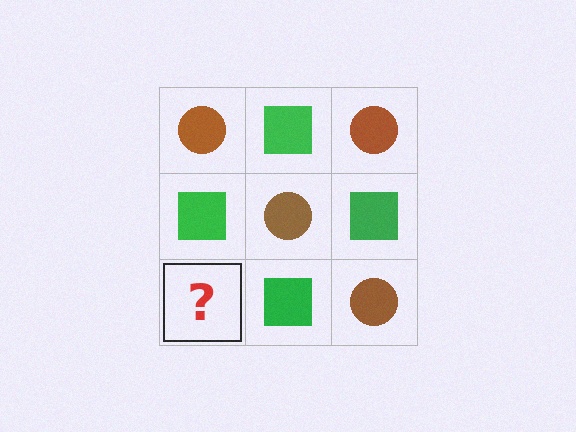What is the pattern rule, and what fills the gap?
The rule is that it alternates brown circle and green square in a checkerboard pattern. The gap should be filled with a brown circle.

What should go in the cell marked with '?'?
The missing cell should contain a brown circle.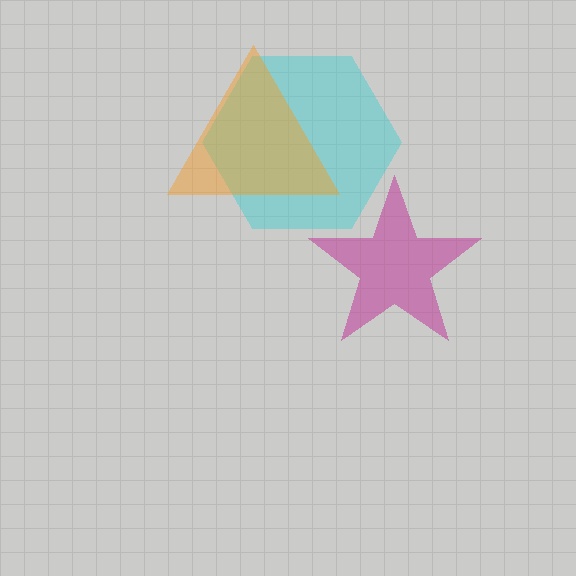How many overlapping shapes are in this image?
There are 3 overlapping shapes in the image.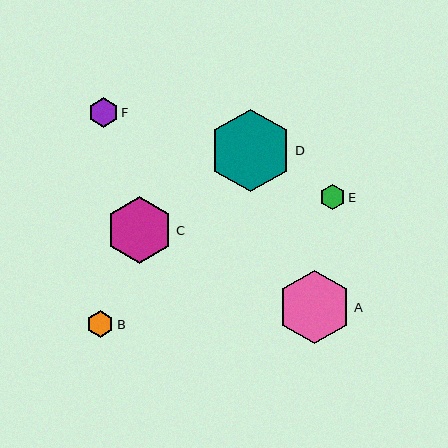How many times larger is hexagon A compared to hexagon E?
Hexagon A is approximately 2.9 times the size of hexagon E.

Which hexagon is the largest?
Hexagon D is the largest with a size of approximately 83 pixels.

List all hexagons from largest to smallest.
From largest to smallest: D, A, C, F, B, E.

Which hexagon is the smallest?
Hexagon E is the smallest with a size of approximately 25 pixels.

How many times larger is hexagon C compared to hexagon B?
Hexagon C is approximately 2.5 times the size of hexagon B.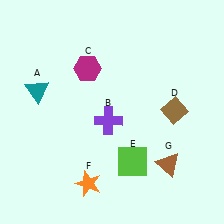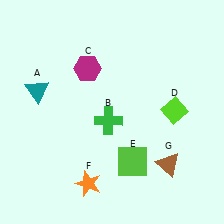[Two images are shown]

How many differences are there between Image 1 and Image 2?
There are 2 differences between the two images.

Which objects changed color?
B changed from purple to green. D changed from brown to lime.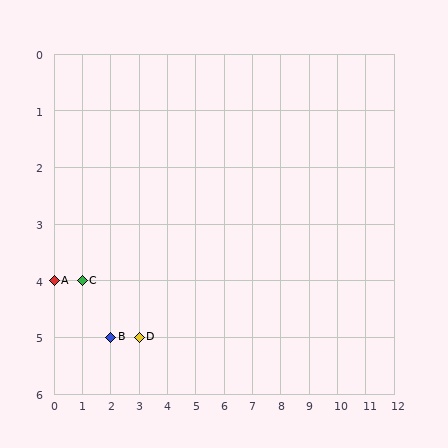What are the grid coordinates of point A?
Point A is at grid coordinates (0, 4).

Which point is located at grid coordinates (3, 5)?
Point D is at (3, 5).